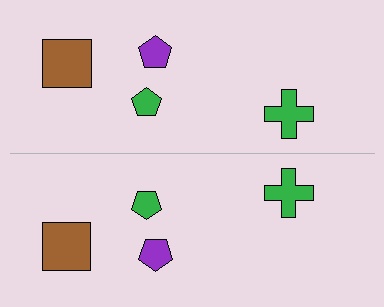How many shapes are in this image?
There are 8 shapes in this image.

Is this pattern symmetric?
Yes, this pattern has bilateral (reflection) symmetry.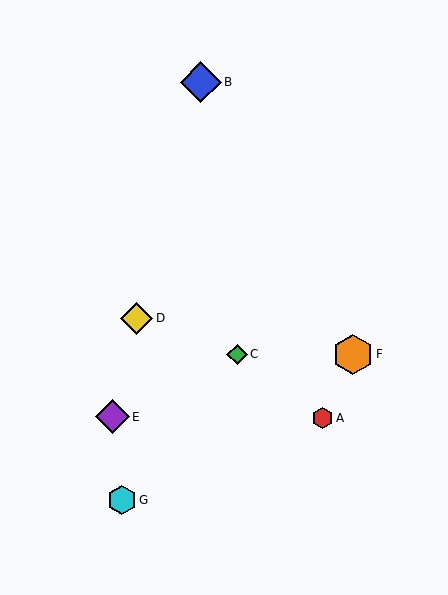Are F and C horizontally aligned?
Yes, both are at y≈354.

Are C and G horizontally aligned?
No, C is at y≈354 and G is at y≈500.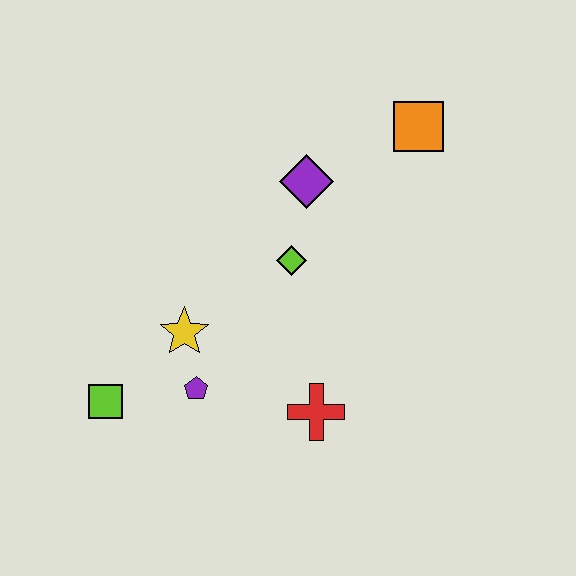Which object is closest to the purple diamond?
The lime diamond is closest to the purple diamond.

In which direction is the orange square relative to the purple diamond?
The orange square is to the right of the purple diamond.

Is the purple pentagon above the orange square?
No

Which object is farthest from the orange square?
The lime square is farthest from the orange square.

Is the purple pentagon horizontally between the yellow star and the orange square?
Yes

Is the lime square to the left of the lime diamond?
Yes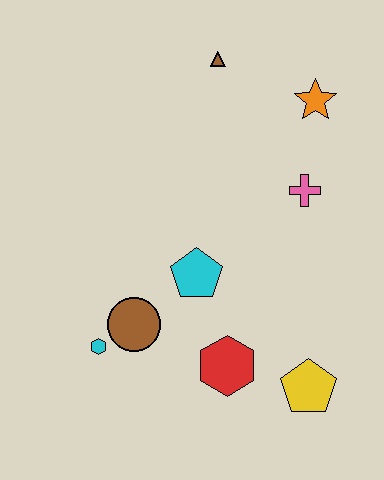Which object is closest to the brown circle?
The cyan hexagon is closest to the brown circle.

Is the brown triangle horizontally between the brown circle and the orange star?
Yes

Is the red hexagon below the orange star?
Yes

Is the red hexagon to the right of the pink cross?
No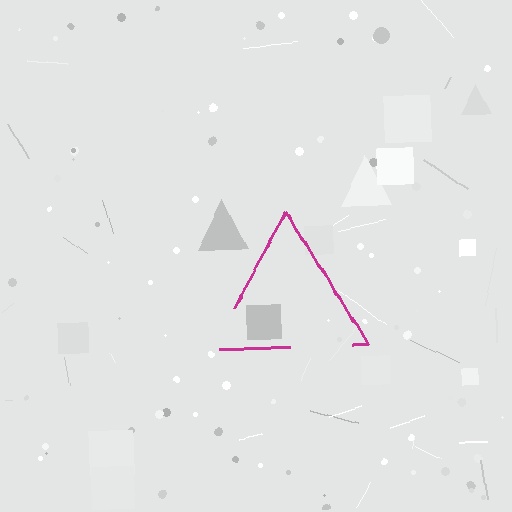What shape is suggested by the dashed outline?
The dashed outline suggests a triangle.